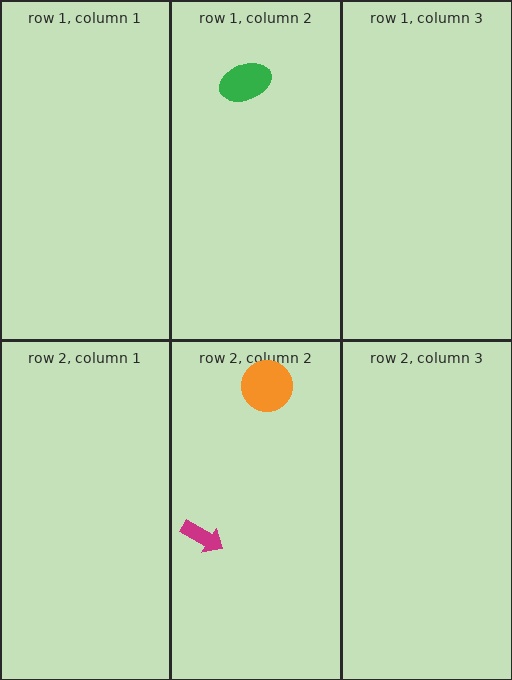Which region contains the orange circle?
The row 2, column 2 region.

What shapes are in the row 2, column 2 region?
The magenta arrow, the orange circle.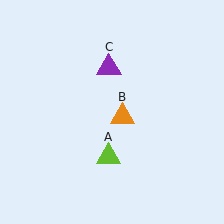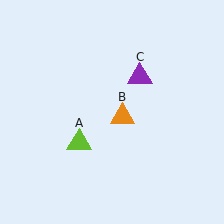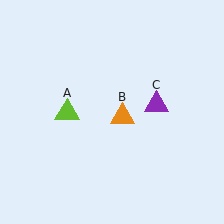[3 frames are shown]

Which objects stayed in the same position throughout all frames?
Orange triangle (object B) remained stationary.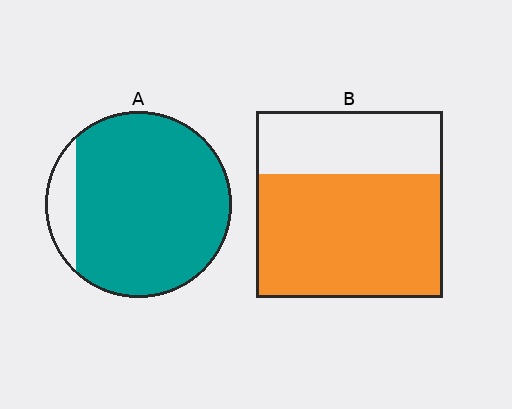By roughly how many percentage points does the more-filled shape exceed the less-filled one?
By roughly 25 percentage points (A over B).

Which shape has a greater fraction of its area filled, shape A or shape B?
Shape A.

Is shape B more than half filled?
Yes.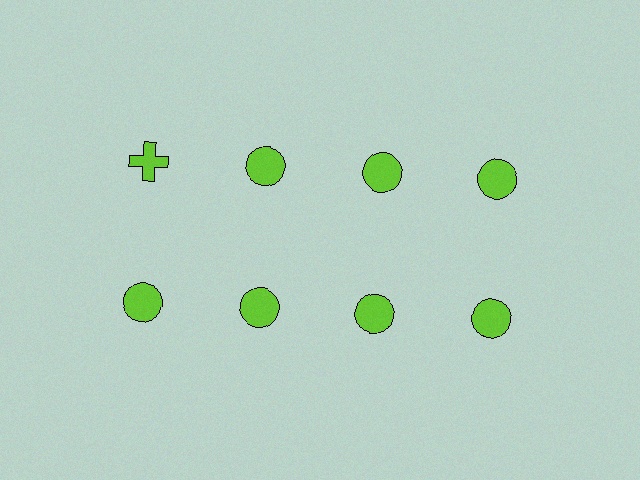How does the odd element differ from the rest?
It has a different shape: cross instead of circle.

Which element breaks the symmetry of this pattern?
The lime cross in the top row, leftmost column breaks the symmetry. All other shapes are lime circles.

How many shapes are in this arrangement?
There are 8 shapes arranged in a grid pattern.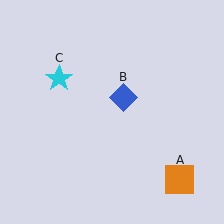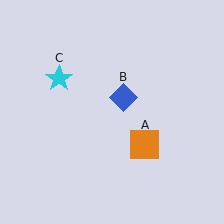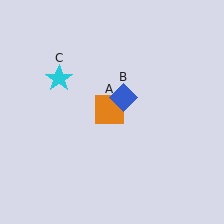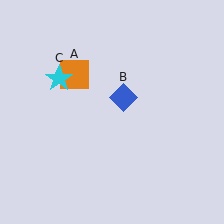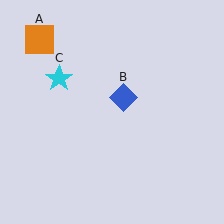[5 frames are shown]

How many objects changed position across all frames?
1 object changed position: orange square (object A).